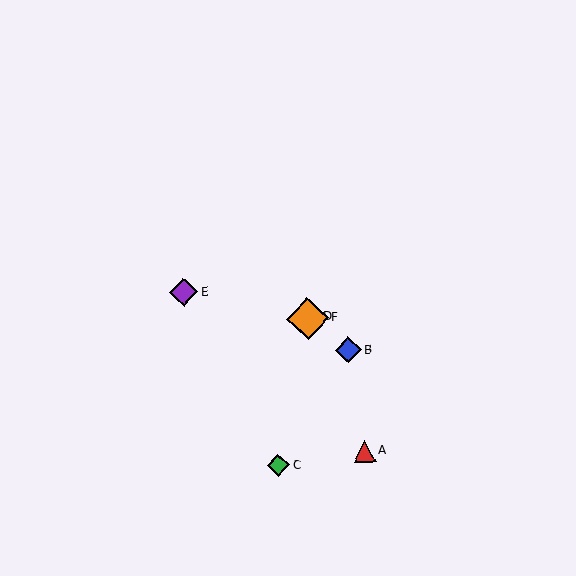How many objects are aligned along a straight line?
3 objects (B, D, F) are aligned along a straight line.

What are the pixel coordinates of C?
Object C is at (279, 465).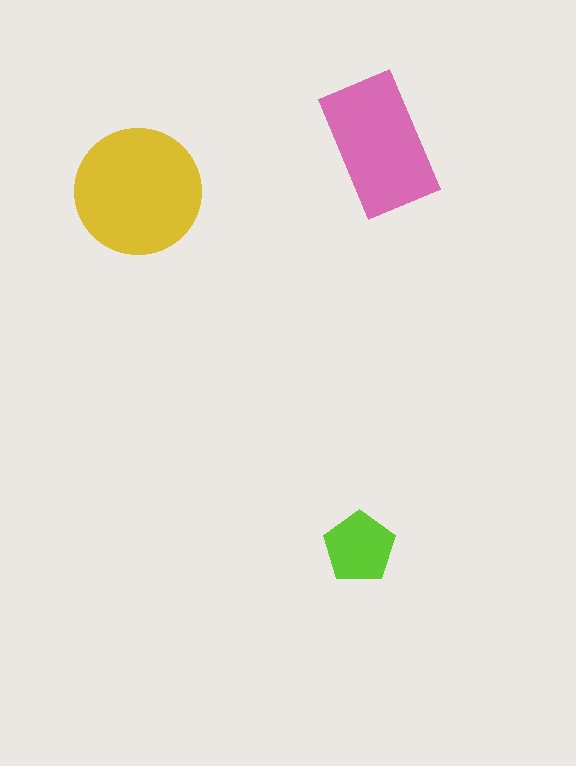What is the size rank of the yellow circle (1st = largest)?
1st.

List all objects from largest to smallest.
The yellow circle, the pink rectangle, the lime pentagon.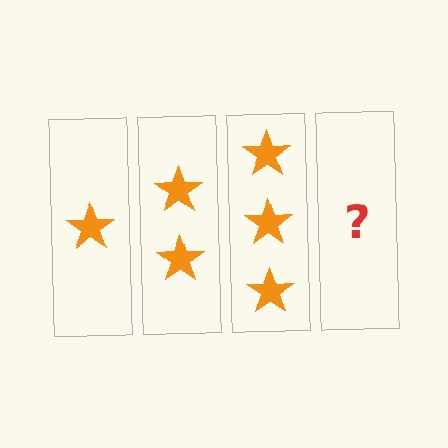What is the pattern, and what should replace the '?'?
The pattern is that each step adds one more star. The '?' should be 4 stars.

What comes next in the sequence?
The next element should be 4 stars.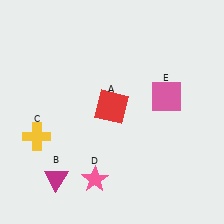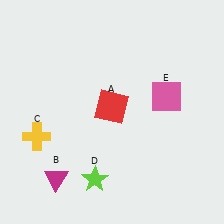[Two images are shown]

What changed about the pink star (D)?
In Image 1, D is pink. In Image 2, it changed to lime.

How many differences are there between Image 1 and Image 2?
There is 1 difference between the two images.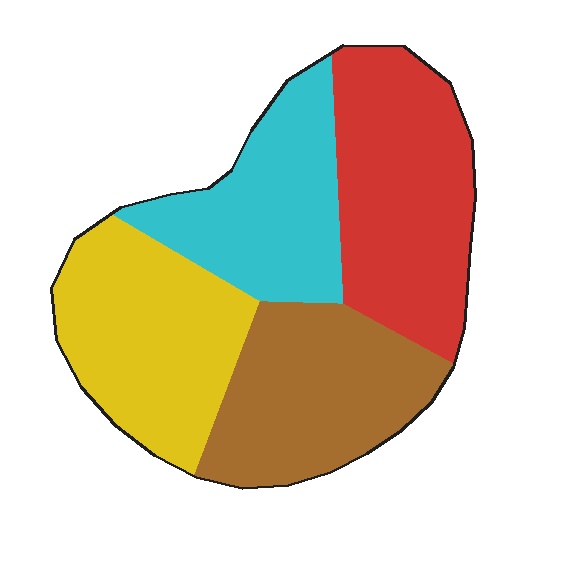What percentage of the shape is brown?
Brown covers roughly 25% of the shape.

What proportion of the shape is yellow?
Yellow covers roughly 25% of the shape.